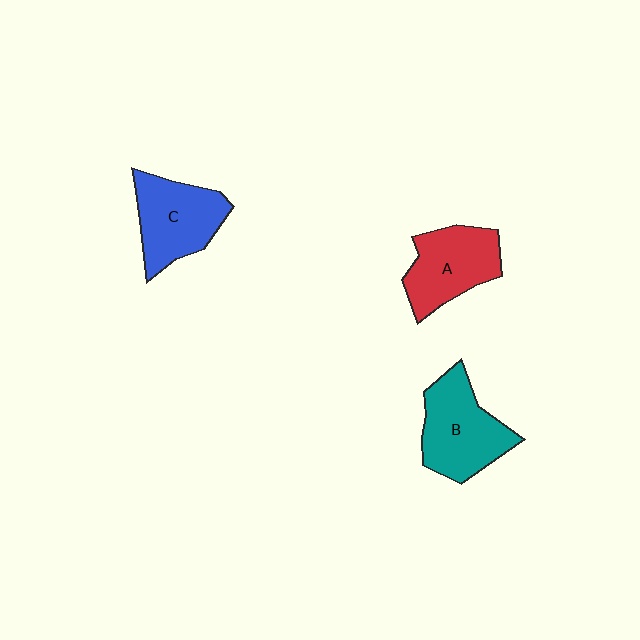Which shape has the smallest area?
Shape A (red).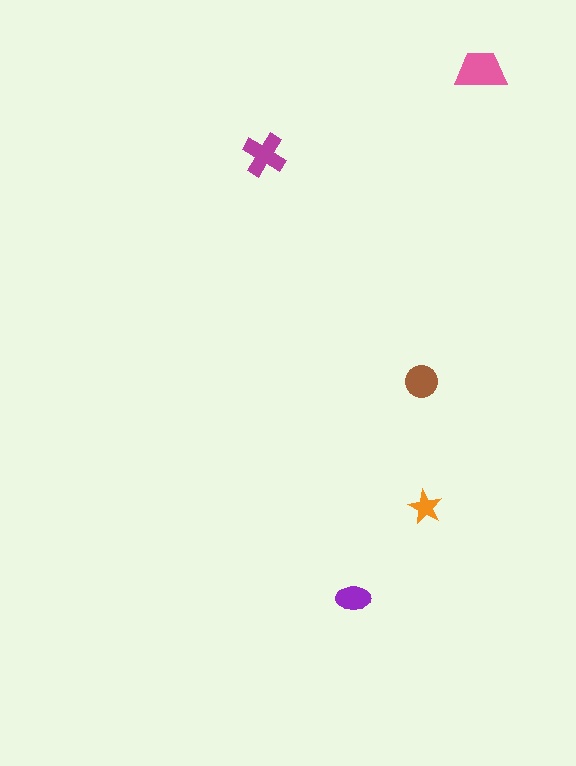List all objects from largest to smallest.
The pink trapezoid, the magenta cross, the brown circle, the purple ellipse, the orange star.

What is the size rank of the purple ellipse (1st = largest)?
4th.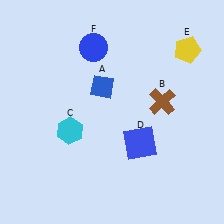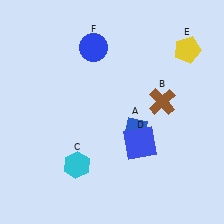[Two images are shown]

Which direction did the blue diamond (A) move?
The blue diamond (A) moved down.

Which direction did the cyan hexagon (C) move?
The cyan hexagon (C) moved down.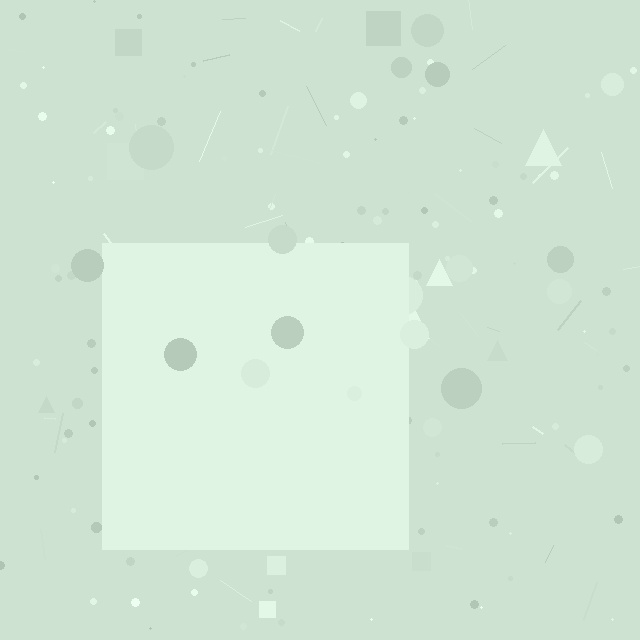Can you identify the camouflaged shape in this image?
The camouflaged shape is a square.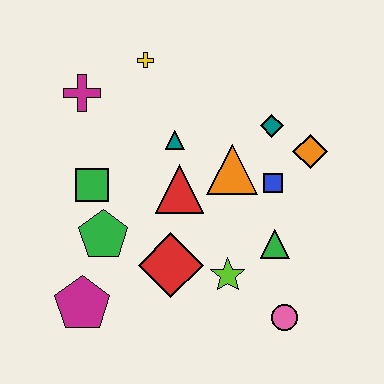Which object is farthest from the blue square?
The magenta pentagon is farthest from the blue square.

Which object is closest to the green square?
The green pentagon is closest to the green square.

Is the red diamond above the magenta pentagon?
Yes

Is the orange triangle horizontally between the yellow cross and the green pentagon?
No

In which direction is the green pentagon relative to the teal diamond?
The green pentagon is to the left of the teal diamond.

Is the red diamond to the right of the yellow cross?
Yes